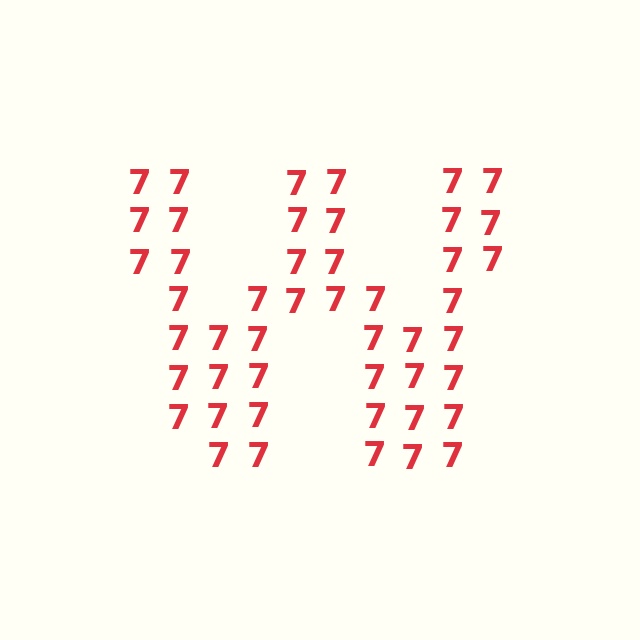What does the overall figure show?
The overall figure shows the letter W.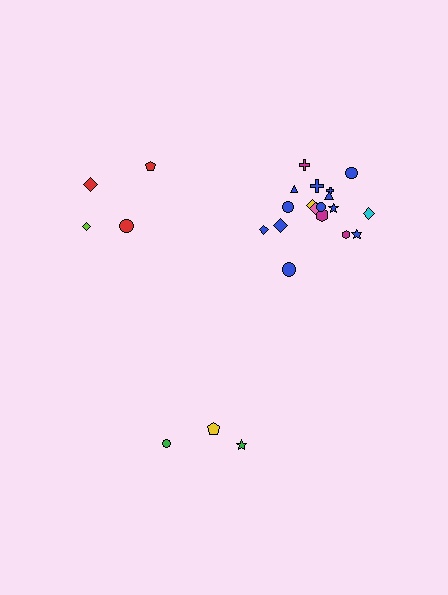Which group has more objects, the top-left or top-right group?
The top-right group.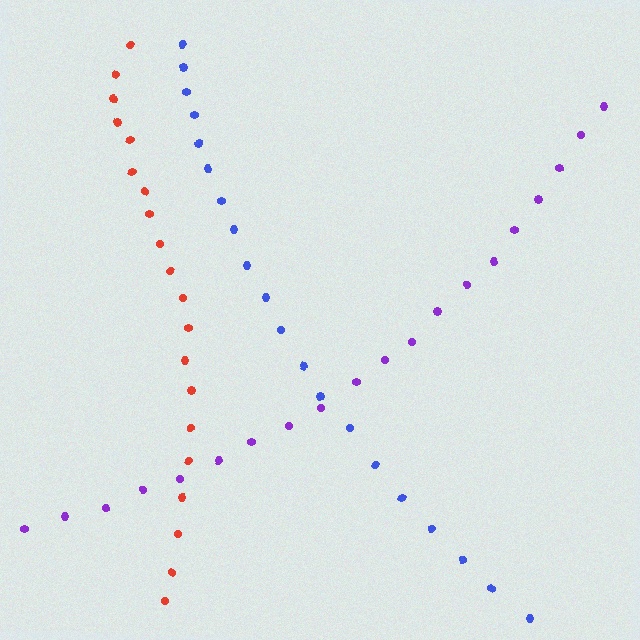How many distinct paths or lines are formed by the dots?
There are 3 distinct paths.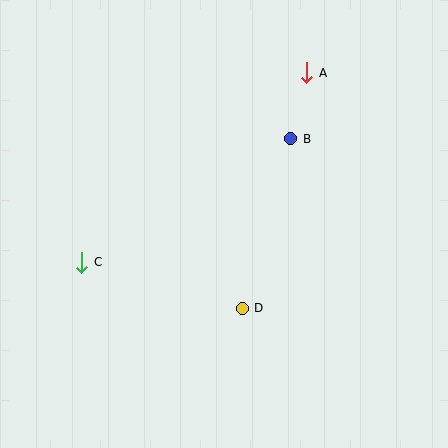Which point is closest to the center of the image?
Point D at (242, 308) is closest to the center.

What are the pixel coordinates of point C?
Point C is at (82, 262).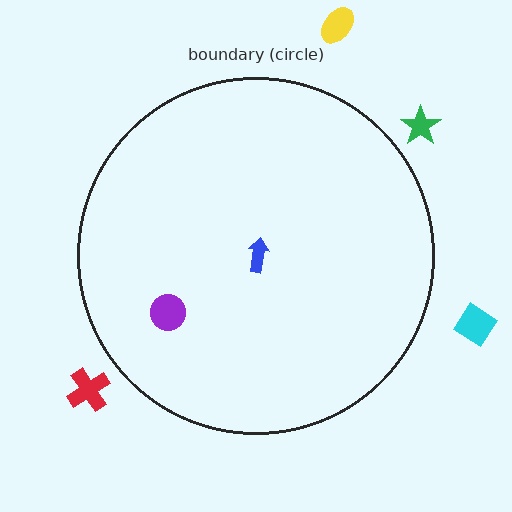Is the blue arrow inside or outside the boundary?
Inside.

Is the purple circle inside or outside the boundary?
Inside.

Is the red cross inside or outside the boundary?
Outside.